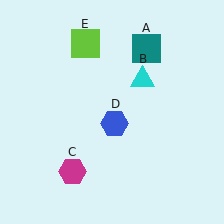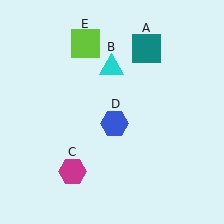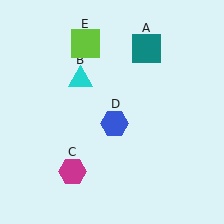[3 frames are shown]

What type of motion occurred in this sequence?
The cyan triangle (object B) rotated counterclockwise around the center of the scene.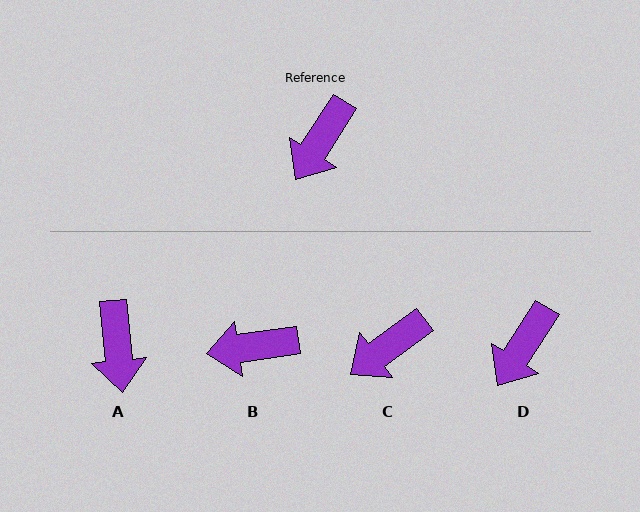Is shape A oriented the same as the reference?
No, it is off by about 38 degrees.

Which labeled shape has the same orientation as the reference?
D.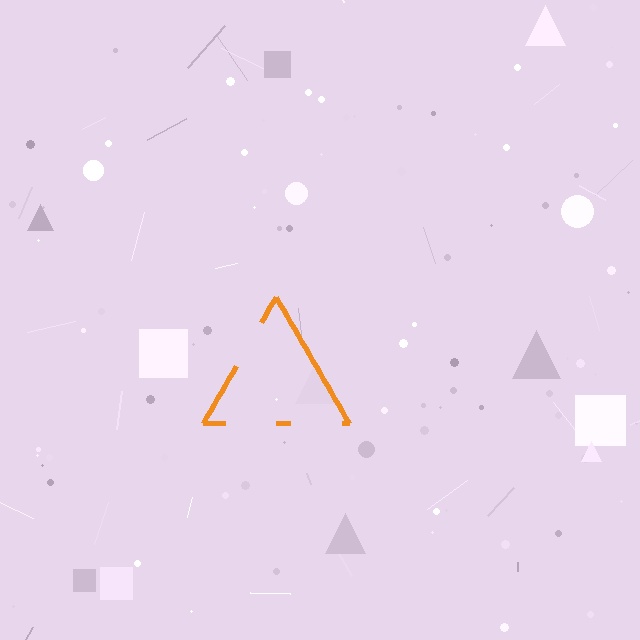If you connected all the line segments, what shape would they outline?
They would outline a triangle.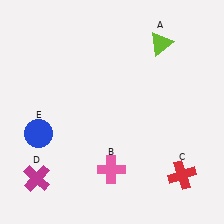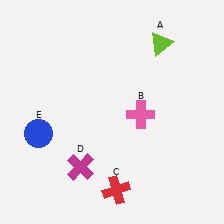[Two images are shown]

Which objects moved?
The objects that moved are: the pink cross (B), the red cross (C), the magenta cross (D).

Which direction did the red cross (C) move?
The red cross (C) moved left.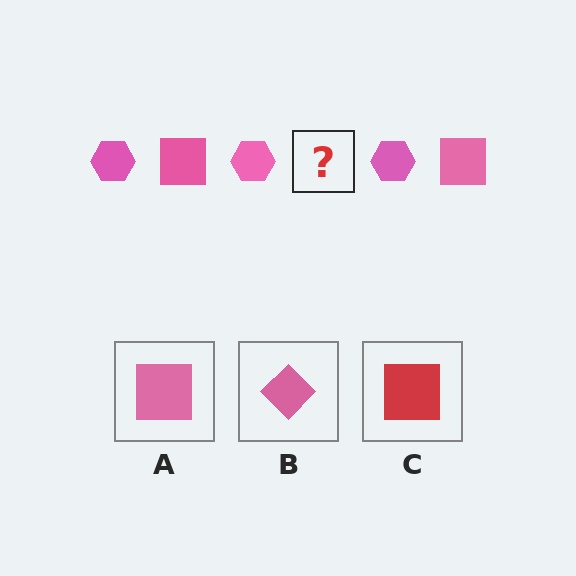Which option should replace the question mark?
Option A.